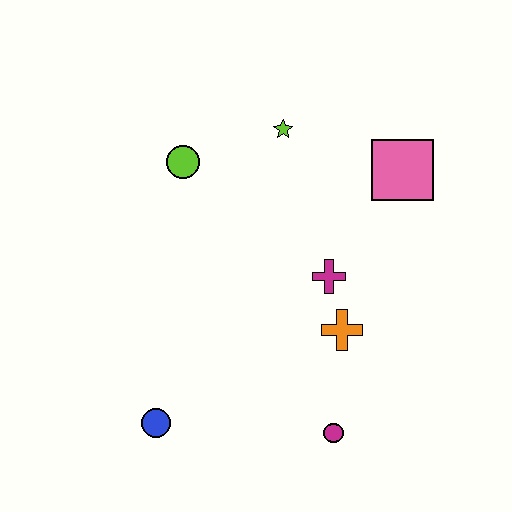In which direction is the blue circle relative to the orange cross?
The blue circle is to the left of the orange cross.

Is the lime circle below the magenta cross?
No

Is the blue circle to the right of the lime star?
No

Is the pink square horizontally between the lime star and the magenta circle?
No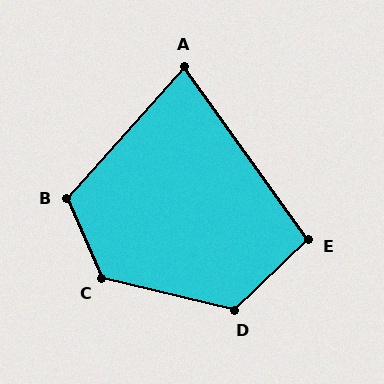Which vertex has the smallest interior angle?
A, at approximately 78 degrees.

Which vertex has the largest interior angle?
C, at approximately 127 degrees.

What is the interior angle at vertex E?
Approximately 98 degrees (obtuse).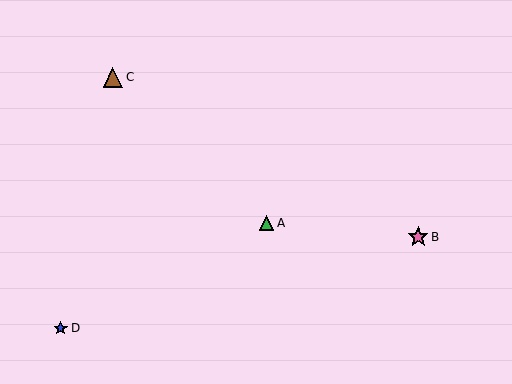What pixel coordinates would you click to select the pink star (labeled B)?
Click at (418, 237) to select the pink star B.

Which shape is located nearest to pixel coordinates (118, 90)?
The brown triangle (labeled C) at (113, 77) is nearest to that location.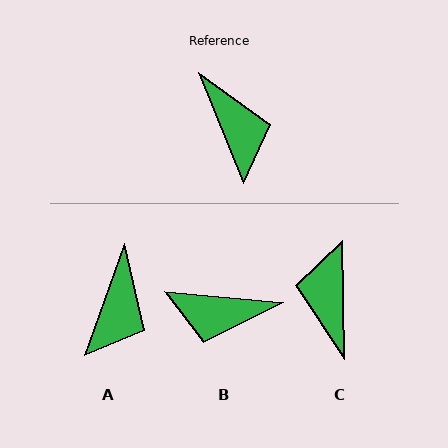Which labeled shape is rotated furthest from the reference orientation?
C, about 159 degrees away.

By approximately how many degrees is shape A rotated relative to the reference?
Approximately 41 degrees clockwise.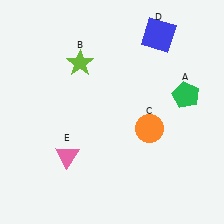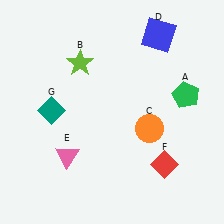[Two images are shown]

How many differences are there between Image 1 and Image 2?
There are 2 differences between the two images.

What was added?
A red diamond (F), a teal diamond (G) were added in Image 2.